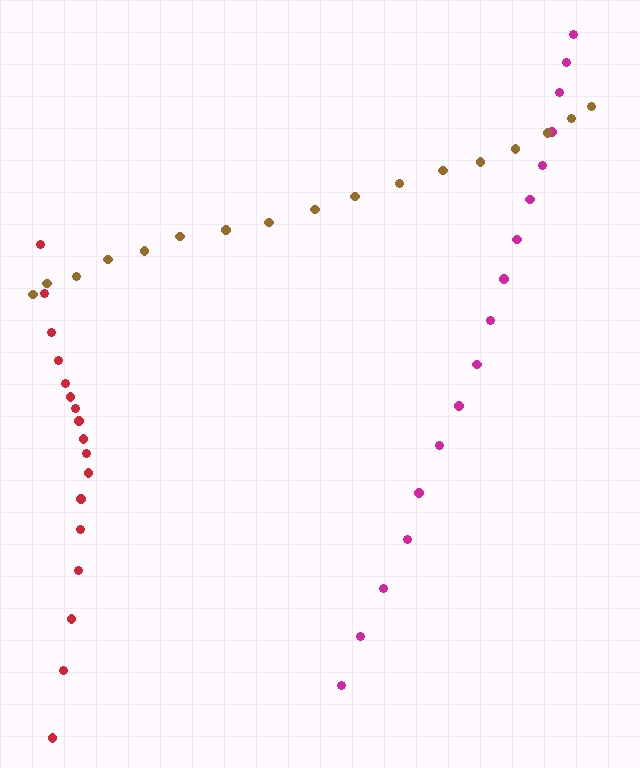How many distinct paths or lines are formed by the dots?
There are 3 distinct paths.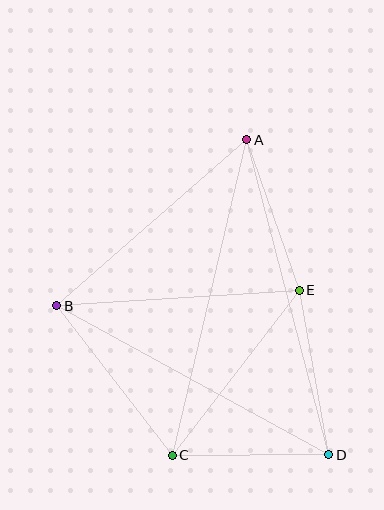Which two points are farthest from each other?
Points A and D are farthest from each other.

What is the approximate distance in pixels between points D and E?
The distance between D and E is approximately 167 pixels.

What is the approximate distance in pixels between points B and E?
The distance between B and E is approximately 243 pixels.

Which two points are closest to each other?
Points C and D are closest to each other.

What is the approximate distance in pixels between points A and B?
The distance between A and B is approximately 252 pixels.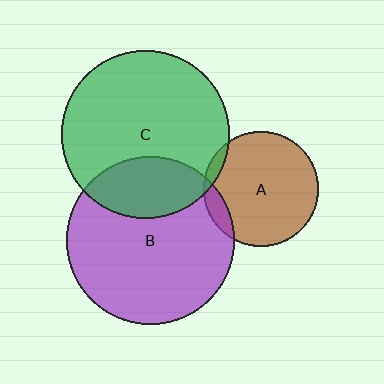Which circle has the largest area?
Circle C (green).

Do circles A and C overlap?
Yes.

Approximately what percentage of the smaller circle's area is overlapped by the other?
Approximately 5%.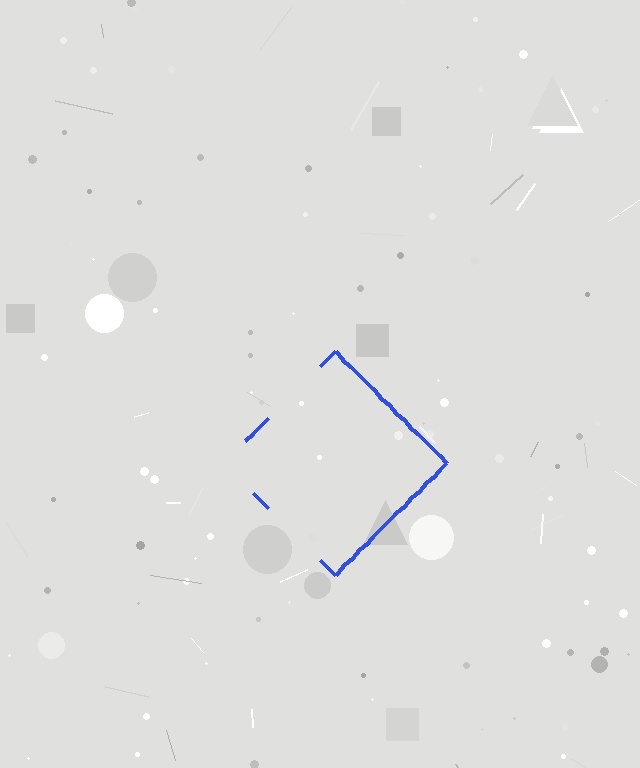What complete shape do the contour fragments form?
The contour fragments form a diamond.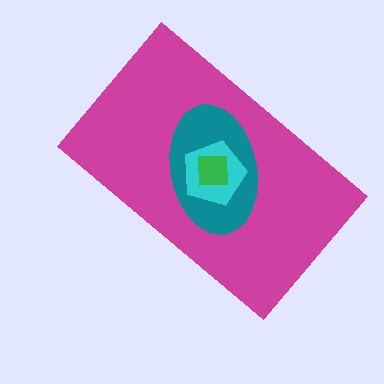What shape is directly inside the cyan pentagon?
The green square.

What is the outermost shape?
The magenta rectangle.